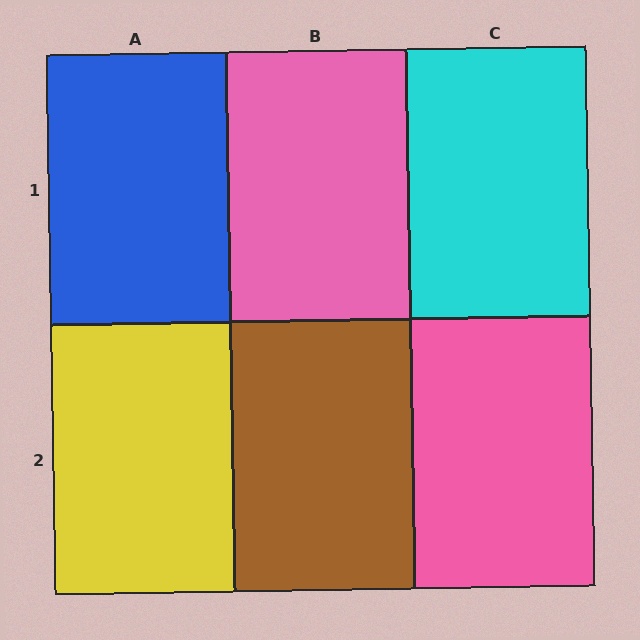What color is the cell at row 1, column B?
Pink.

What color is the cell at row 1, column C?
Cyan.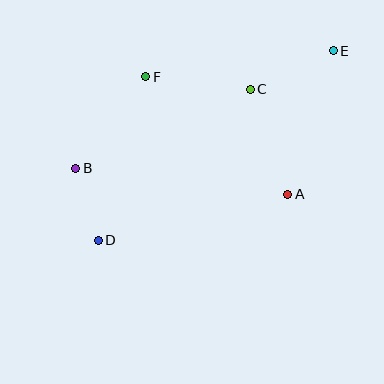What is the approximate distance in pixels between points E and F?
The distance between E and F is approximately 189 pixels.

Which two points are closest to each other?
Points B and D are closest to each other.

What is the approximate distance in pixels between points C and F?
The distance between C and F is approximately 105 pixels.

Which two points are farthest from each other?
Points D and E are farthest from each other.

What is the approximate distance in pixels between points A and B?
The distance between A and B is approximately 214 pixels.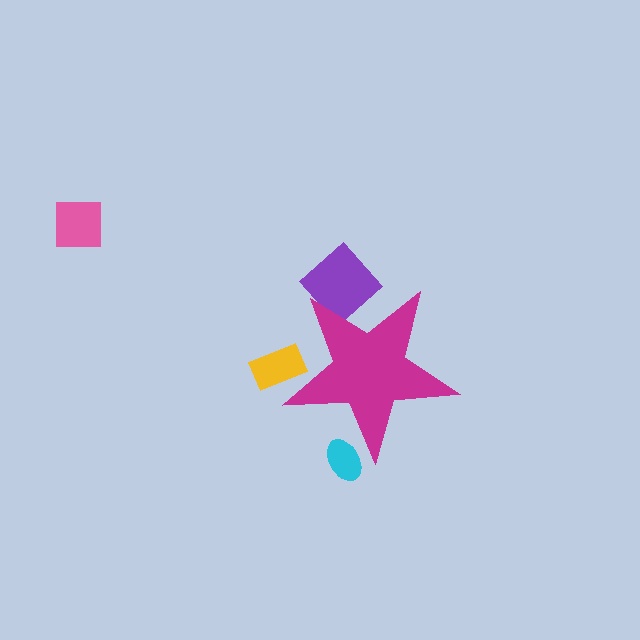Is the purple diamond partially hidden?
Yes, the purple diamond is partially hidden behind the magenta star.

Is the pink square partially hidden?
No, the pink square is fully visible.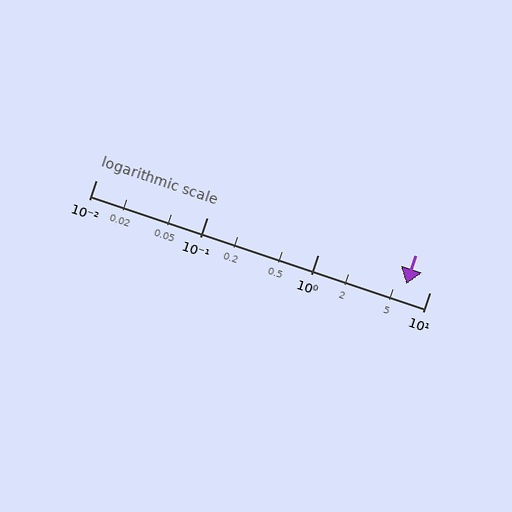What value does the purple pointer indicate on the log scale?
The pointer indicates approximately 6.2.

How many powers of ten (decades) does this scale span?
The scale spans 3 decades, from 0.01 to 10.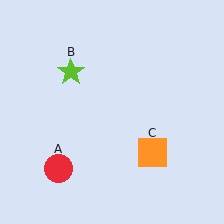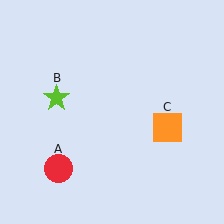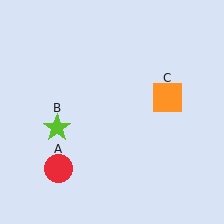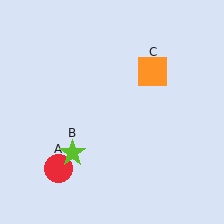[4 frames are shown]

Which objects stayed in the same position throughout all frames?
Red circle (object A) remained stationary.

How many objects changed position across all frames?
2 objects changed position: lime star (object B), orange square (object C).